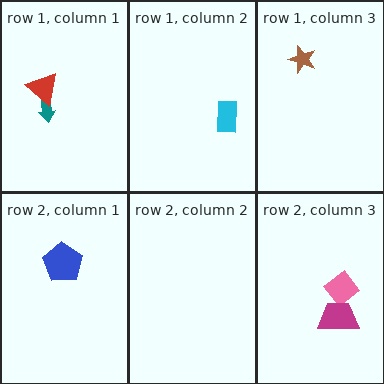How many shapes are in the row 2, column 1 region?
1.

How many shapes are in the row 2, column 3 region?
2.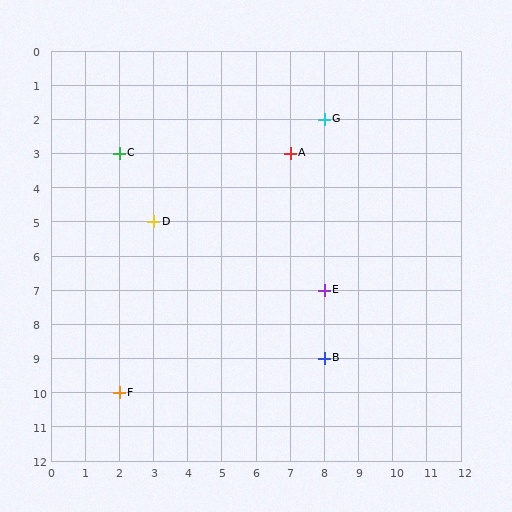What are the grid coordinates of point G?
Point G is at grid coordinates (8, 2).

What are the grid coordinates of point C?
Point C is at grid coordinates (2, 3).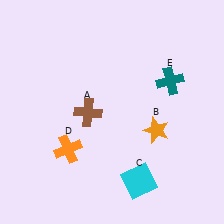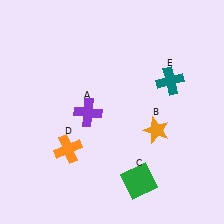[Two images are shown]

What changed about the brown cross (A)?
In Image 1, A is brown. In Image 2, it changed to purple.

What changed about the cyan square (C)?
In Image 1, C is cyan. In Image 2, it changed to green.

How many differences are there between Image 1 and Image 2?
There are 2 differences between the two images.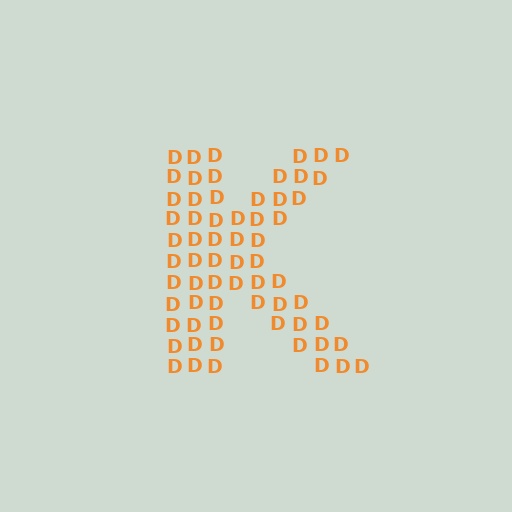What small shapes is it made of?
It is made of small letter D's.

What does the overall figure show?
The overall figure shows the letter K.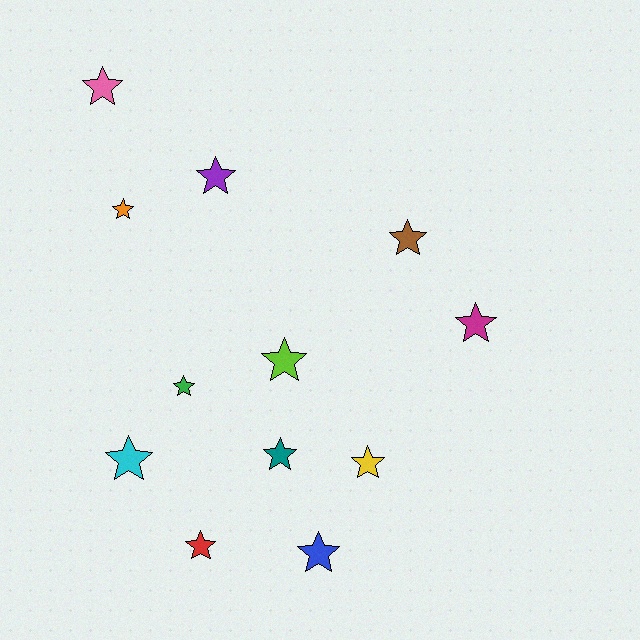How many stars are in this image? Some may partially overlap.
There are 12 stars.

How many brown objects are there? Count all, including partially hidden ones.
There is 1 brown object.